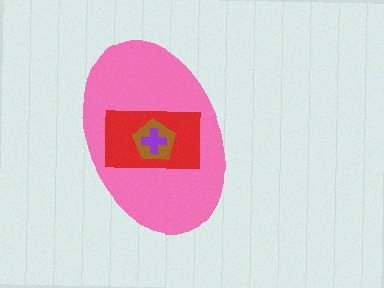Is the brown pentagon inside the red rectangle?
Yes.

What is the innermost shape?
The purple cross.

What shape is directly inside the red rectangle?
The brown pentagon.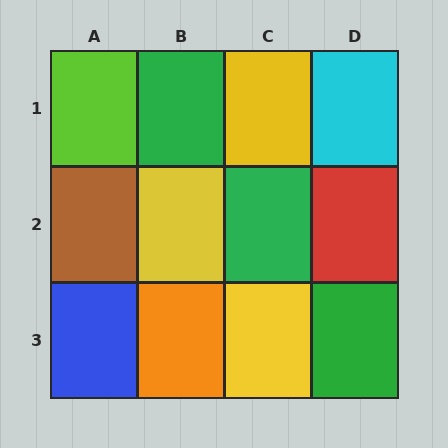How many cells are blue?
1 cell is blue.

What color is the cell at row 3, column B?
Orange.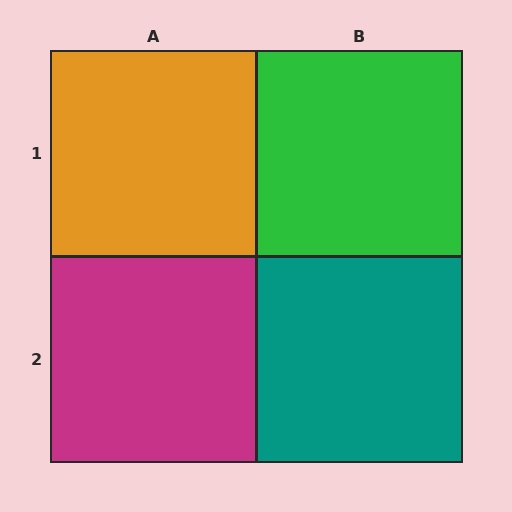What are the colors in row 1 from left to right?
Orange, green.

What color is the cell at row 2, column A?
Magenta.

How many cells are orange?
1 cell is orange.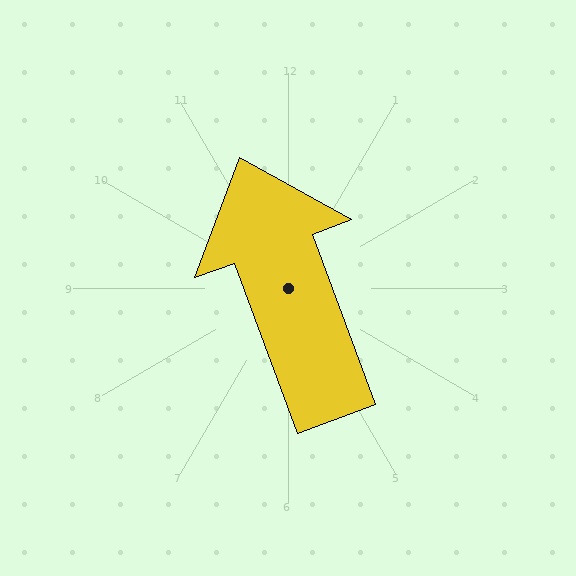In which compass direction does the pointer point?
North.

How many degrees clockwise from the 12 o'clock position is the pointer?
Approximately 340 degrees.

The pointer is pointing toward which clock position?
Roughly 11 o'clock.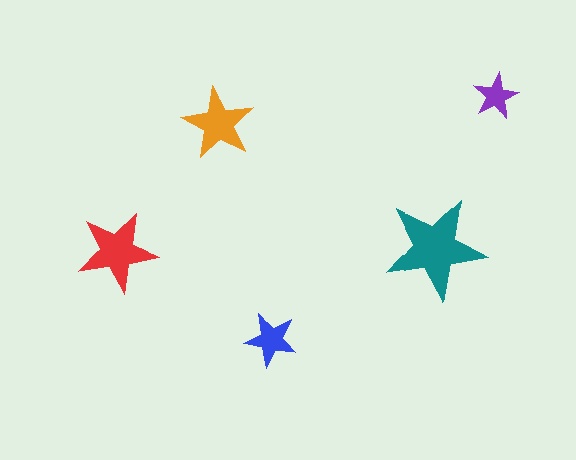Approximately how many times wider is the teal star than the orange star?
About 1.5 times wider.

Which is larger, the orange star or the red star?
The red one.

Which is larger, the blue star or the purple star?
The blue one.